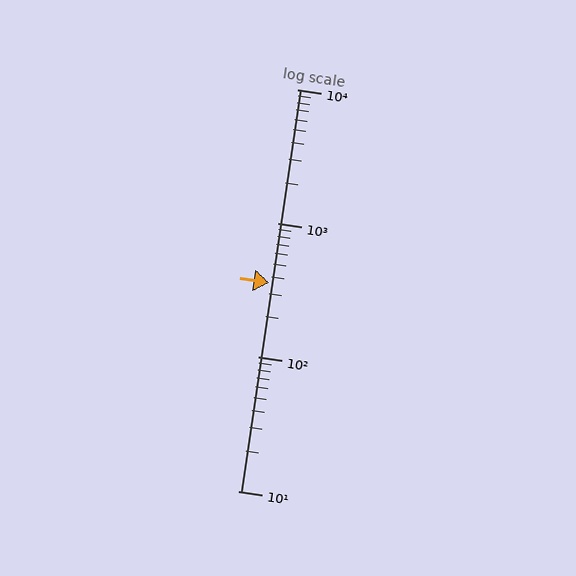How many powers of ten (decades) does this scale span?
The scale spans 3 decades, from 10 to 10000.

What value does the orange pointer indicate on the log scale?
The pointer indicates approximately 360.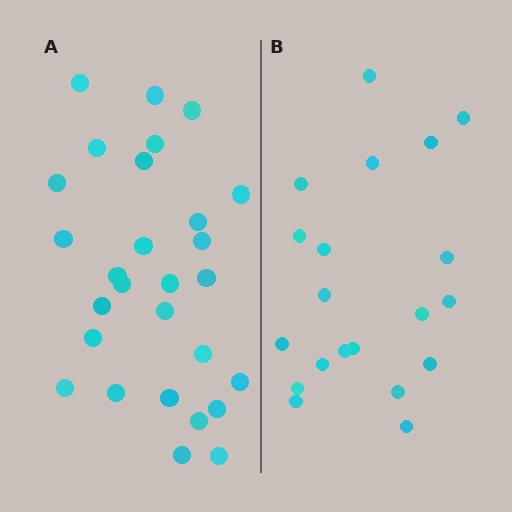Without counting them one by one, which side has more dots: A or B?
Region A (the left region) has more dots.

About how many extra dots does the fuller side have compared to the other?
Region A has roughly 8 or so more dots than region B.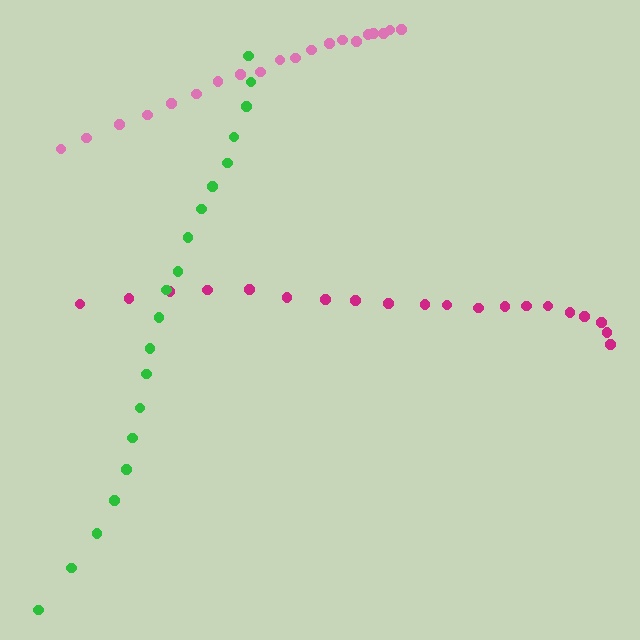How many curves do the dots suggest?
There are 3 distinct paths.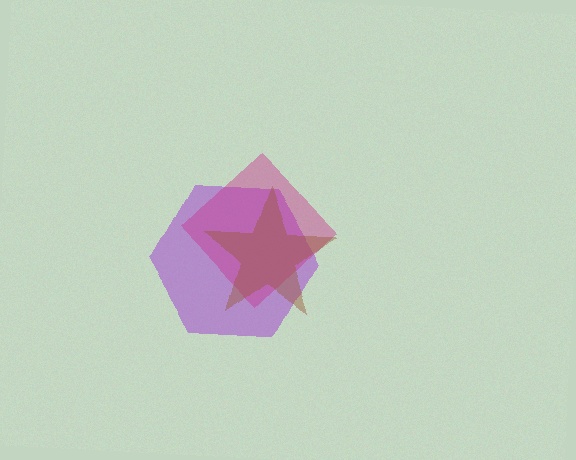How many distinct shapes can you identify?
There are 3 distinct shapes: a purple hexagon, a magenta diamond, a brown star.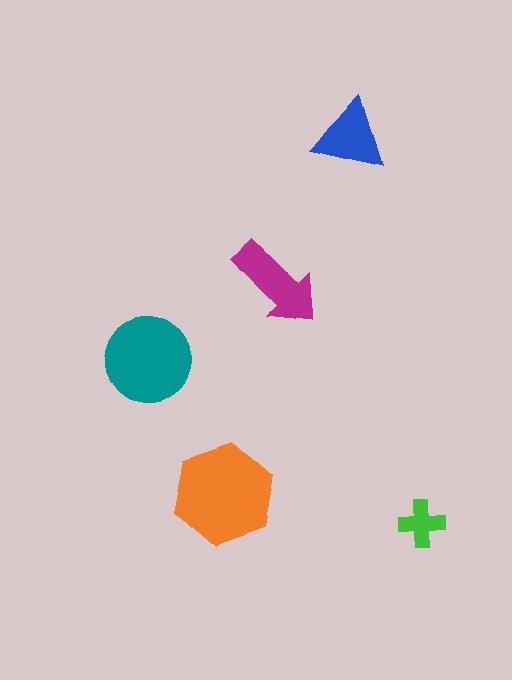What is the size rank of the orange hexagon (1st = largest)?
1st.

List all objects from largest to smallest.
The orange hexagon, the teal circle, the magenta arrow, the blue triangle, the green cross.